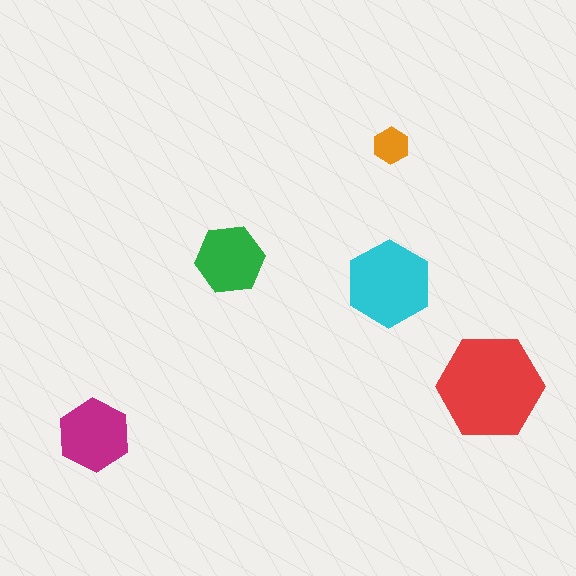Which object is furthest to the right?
The red hexagon is rightmost.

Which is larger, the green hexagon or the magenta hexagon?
The magenta one.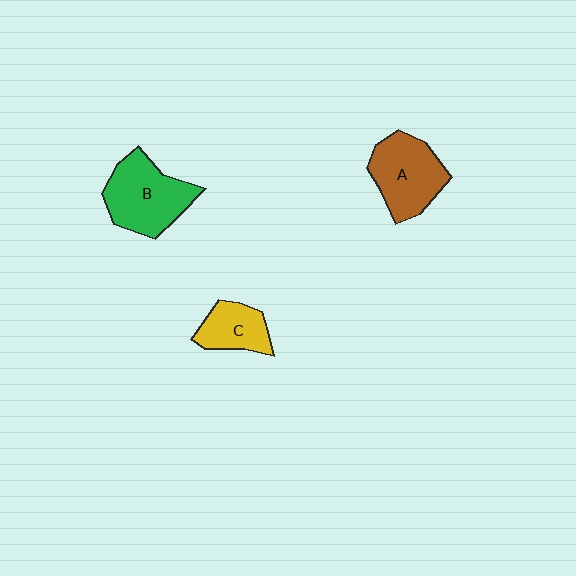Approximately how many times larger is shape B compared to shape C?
Approximately 1.7 times.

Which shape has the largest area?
Shape B (green).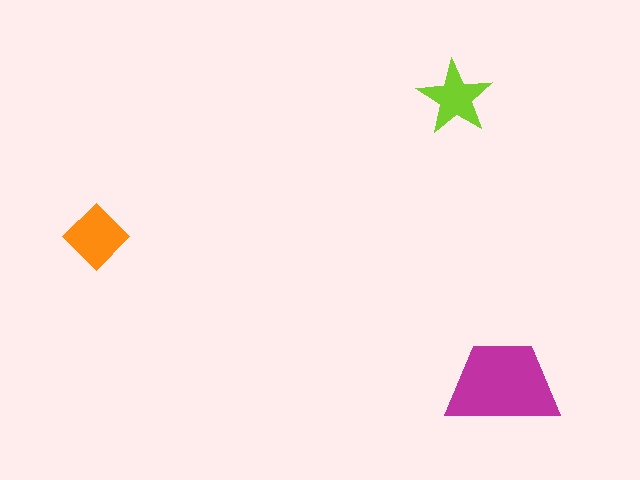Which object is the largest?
The magenta trapezoid.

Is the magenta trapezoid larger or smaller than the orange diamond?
Larger.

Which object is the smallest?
The lime star.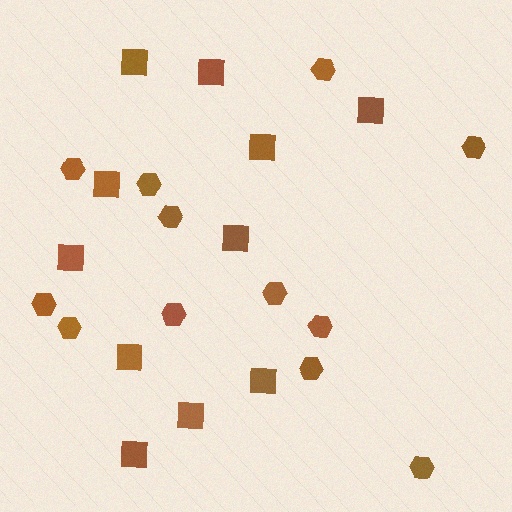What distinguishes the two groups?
There are 2 groups: one group of squares (11) and one group of hexagons (12).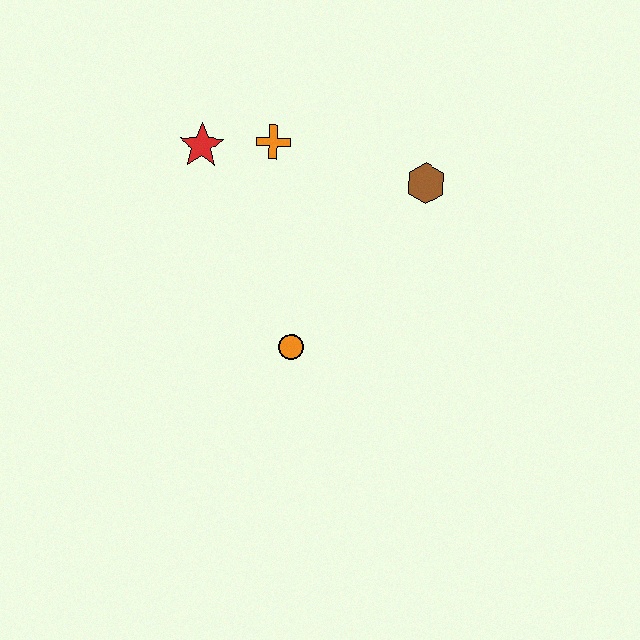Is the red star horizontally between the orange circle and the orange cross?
No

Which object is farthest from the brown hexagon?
The red star is farthest from the brown hexagon.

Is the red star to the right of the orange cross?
No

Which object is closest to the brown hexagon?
The orange cross is closest to the brown hexagon.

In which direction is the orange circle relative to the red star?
The orange circle is below the red star.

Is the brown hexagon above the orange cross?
No